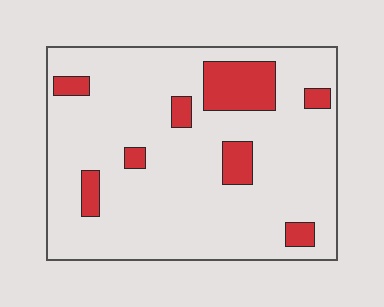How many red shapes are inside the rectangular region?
8.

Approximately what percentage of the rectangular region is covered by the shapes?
Approximately 15%.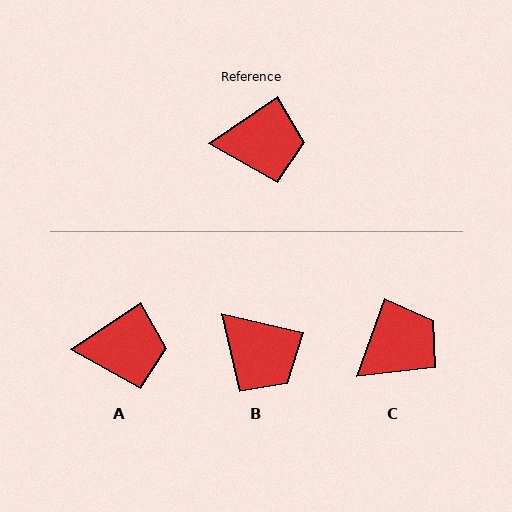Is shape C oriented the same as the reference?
No, it is off by about 36 degrees.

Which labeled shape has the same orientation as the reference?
A.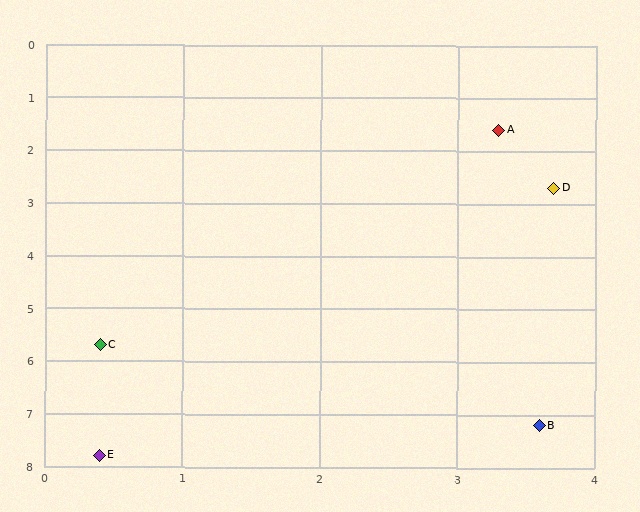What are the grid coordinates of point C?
Point C is at approximately (0.4, 5.7).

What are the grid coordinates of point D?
Point D is at approximately (3.7, 2.7).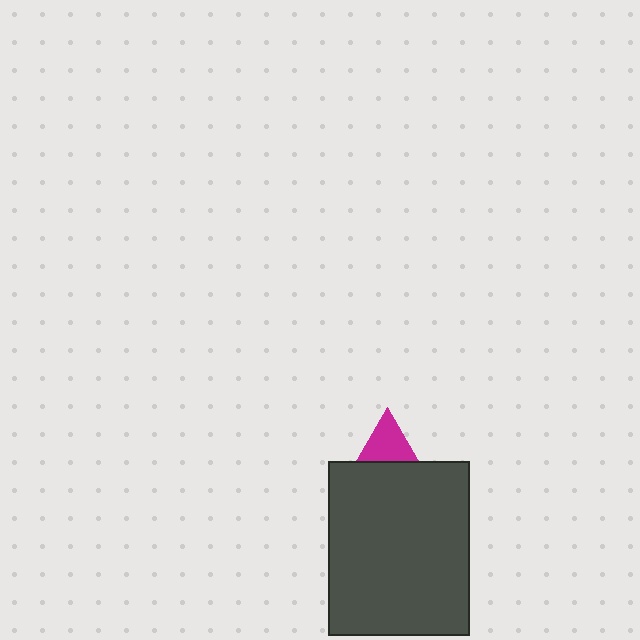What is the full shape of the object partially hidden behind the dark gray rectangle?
The partially hidden object is a magenta triangle.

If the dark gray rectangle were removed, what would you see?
You would see the complete magenta triangle.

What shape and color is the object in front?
The object in front is a dark gray rectangle.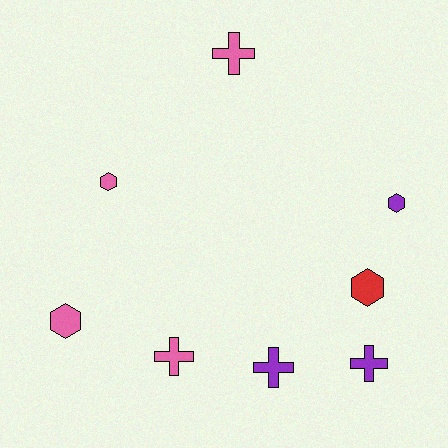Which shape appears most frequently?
Hexagon, with 4 objects.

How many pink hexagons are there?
There are 2 pink hexagons.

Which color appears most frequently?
Pink, with 4 objects.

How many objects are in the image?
There are 8 objects.